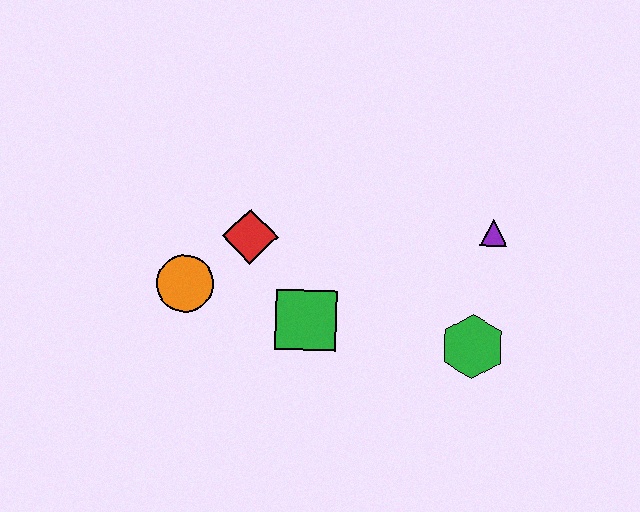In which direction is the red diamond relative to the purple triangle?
The red diamond is to the left of the purple triangle.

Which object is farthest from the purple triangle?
The orange circle is farthest from the purple triangle.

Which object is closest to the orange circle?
The red diamond is closest to the orange circle.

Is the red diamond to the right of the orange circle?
Yes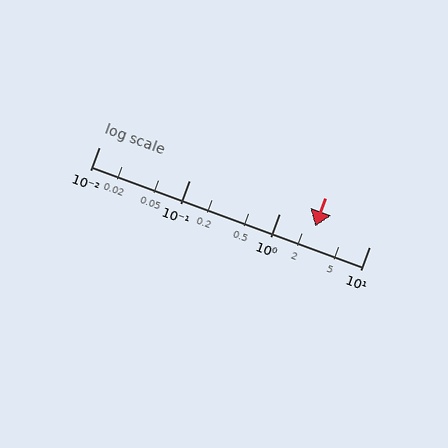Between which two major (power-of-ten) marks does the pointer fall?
The pointer is between 1 and 10.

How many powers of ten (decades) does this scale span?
The scale spans 3 decades, from 0.01 to 10.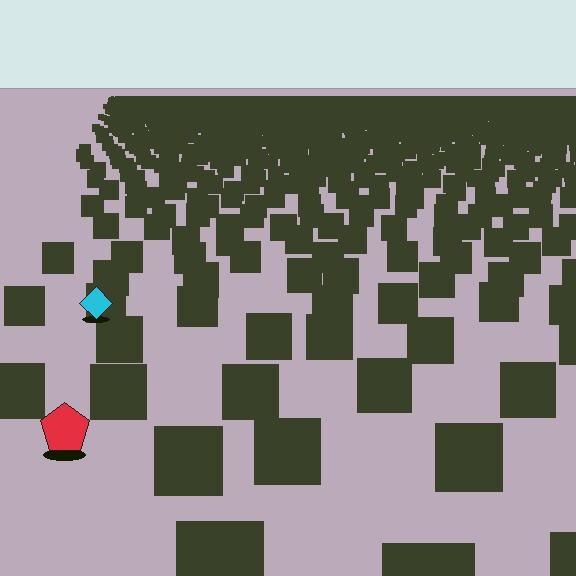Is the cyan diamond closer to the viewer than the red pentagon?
No. The red pentagon is closer — you can tell from the texture gradient: the ground texture is coarser near it.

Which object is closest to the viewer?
The red pentagon is closest. The texture marks near it are larger and more spread out.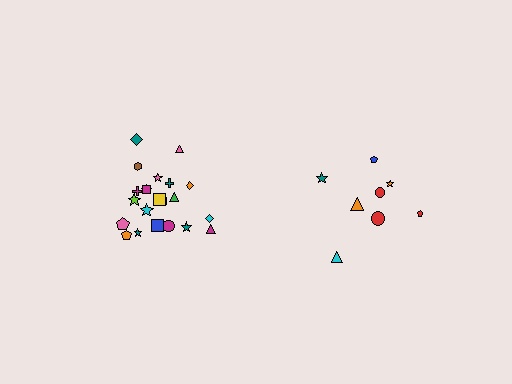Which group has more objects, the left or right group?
The left group.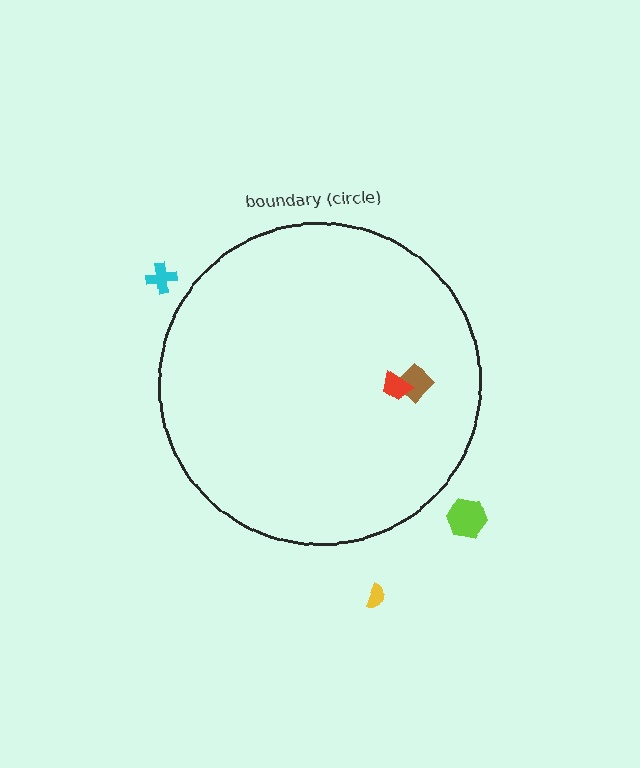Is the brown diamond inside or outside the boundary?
Inside.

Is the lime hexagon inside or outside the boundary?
Outside.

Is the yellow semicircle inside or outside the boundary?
Outside.